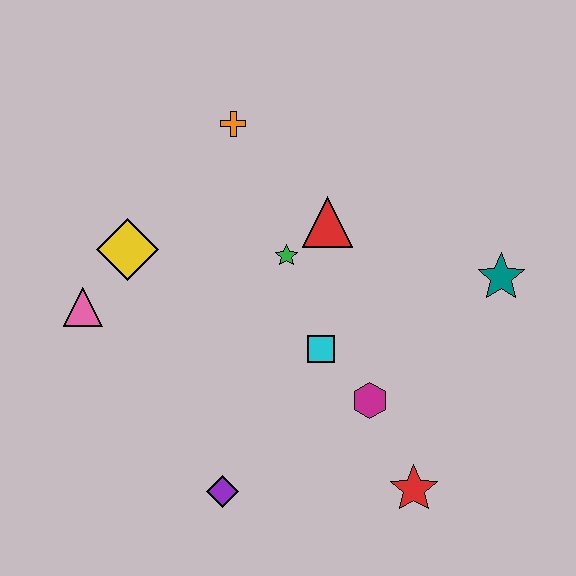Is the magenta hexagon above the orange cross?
No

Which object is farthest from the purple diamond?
The orange cross is farthest from the purple diamond.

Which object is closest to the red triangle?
The green star is closest to the red triangle.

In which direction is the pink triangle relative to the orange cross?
The pink triangle is below the orange cross.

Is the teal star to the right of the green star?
Yes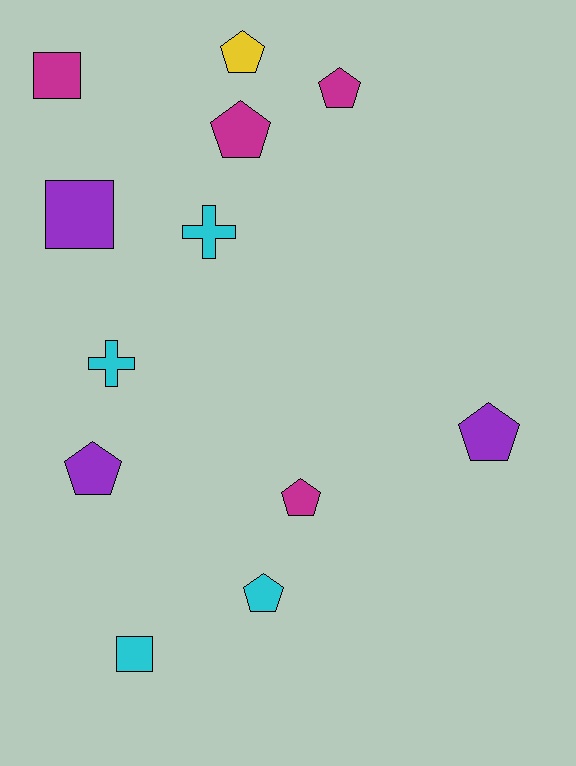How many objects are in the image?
There are 12 objects.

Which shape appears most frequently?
Pentagon, with 7 objects.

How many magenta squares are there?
There is 1 magenta square.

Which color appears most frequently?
Cyan, with 4 objects.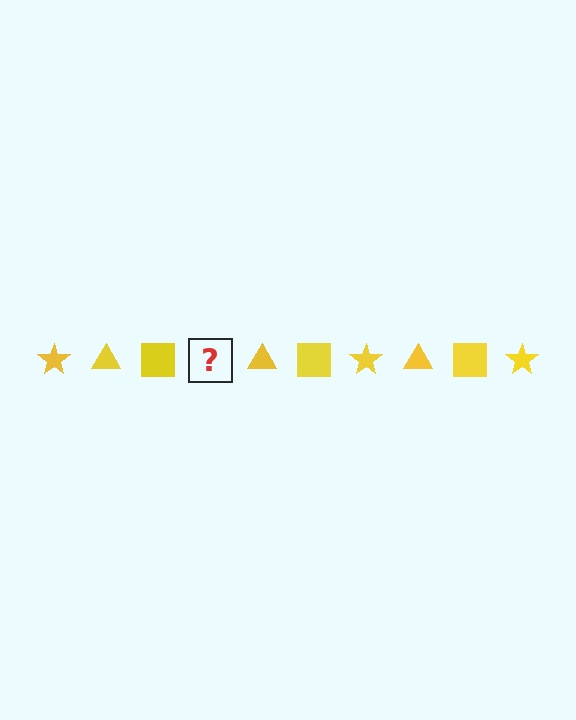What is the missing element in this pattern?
The missing element is a yellow star.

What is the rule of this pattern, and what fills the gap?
The rule is that the pattern cycles through star, triangle, square shapes in yellow. The gap should be filled with a yellow star.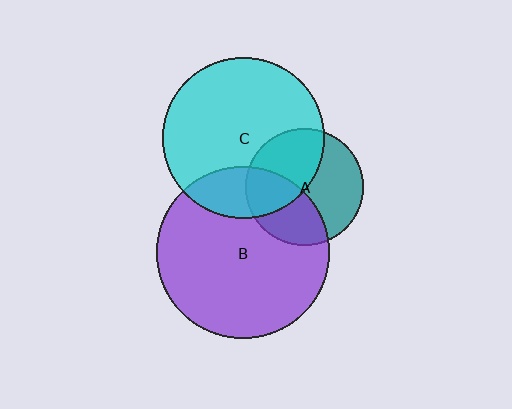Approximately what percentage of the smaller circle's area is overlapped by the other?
Approximately 45%.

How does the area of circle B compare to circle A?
Approximately 2.2 times.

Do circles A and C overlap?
Yes.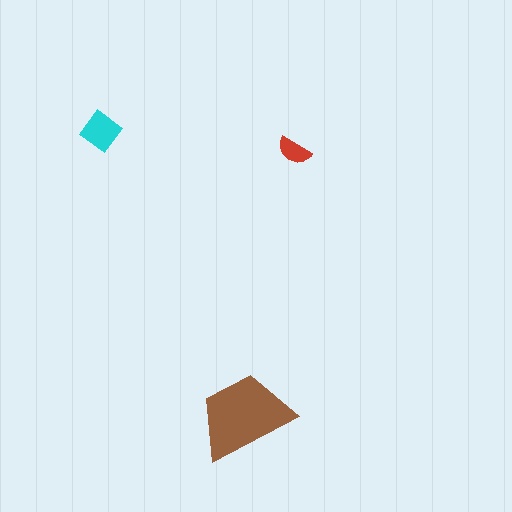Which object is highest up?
The cyan diamond is topmost.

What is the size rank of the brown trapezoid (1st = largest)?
1st.